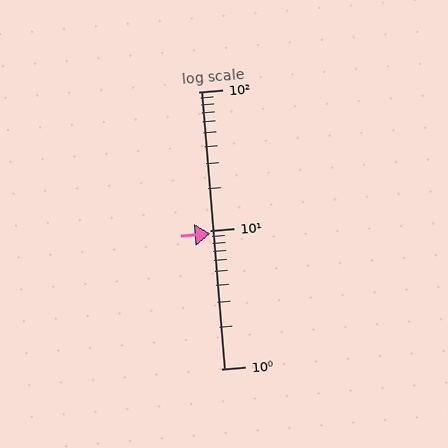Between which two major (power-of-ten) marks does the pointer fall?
The pointer is between 1 and 10.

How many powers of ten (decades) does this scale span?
The scale spans 2 decades, from 1 to 100.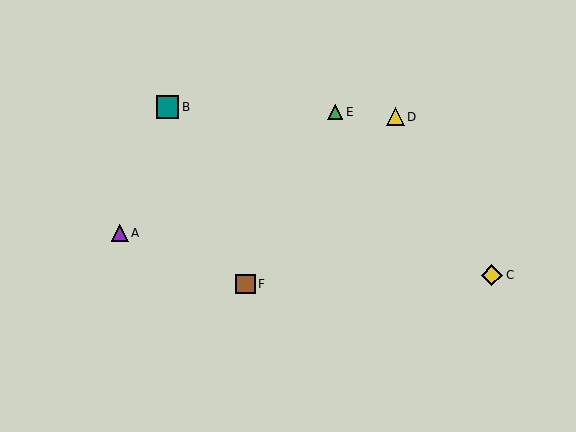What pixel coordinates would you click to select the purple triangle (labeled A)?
Click at (120, 233) to select the purple triangle A.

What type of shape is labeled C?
Shape C is a yellow diamond.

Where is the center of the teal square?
The center of the teal square is at (167, 107).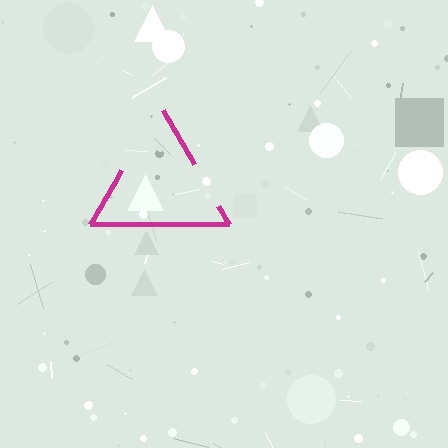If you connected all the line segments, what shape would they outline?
They would outline a triangle.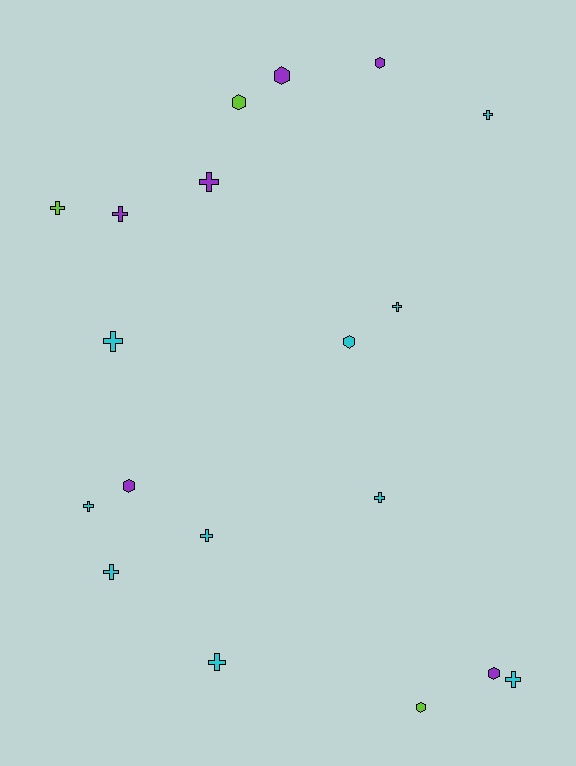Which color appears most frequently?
Cyan, with 10 objects.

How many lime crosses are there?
There is 1 lime cross.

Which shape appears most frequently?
Cross, with 12 objects.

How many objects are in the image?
There are 19 objects.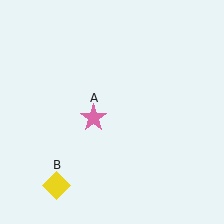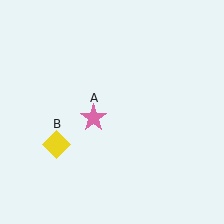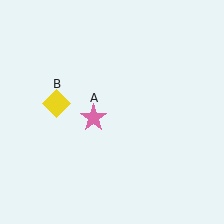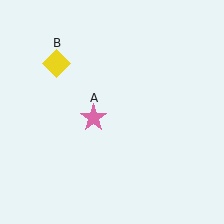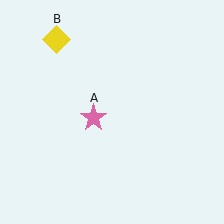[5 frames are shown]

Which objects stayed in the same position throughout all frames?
Pink star (object A) remained stationary.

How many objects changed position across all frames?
1 object changed position: yellow diamond (object B).